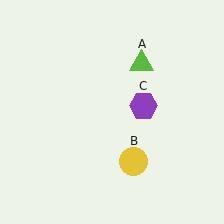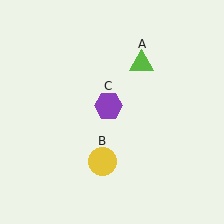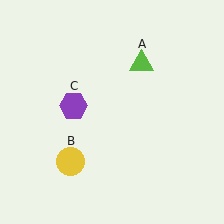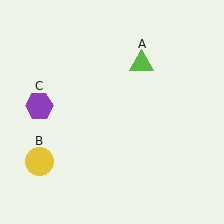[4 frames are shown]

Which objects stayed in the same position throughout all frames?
Lime triangle (object A) remained stationary.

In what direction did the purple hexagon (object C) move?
The purple hexagon (object C) moved left.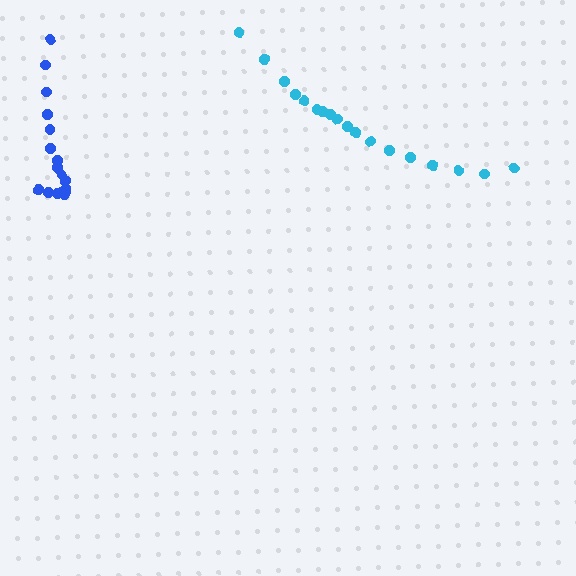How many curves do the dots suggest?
There are 2 distinct paths.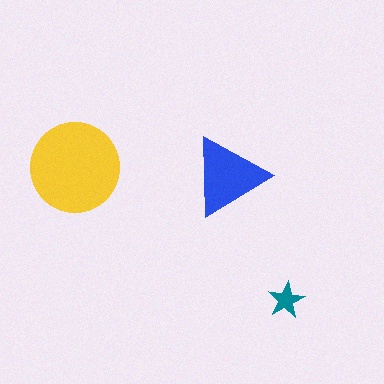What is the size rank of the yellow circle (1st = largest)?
1st.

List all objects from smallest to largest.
The teal star, the blue triangle, the yellow circle.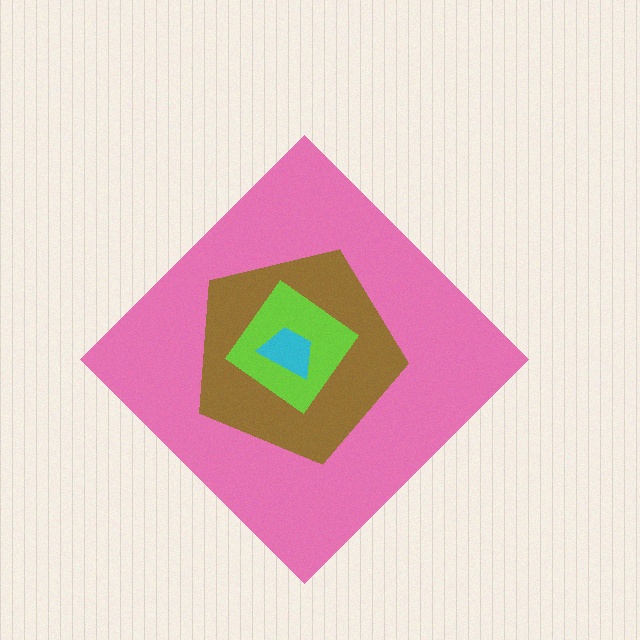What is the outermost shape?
The pink diamond.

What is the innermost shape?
The cyan trapezoid.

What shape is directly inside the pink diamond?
The brown pentagon.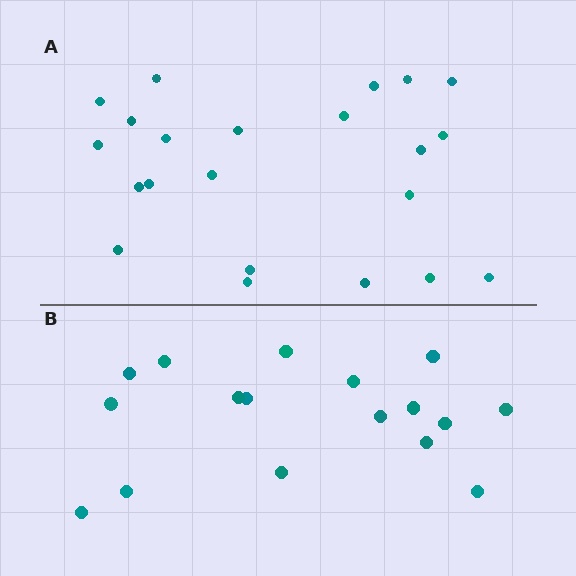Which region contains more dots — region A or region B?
Region A (the top region) has more dots.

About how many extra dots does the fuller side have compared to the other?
Region A has about 5 more dots than region B.